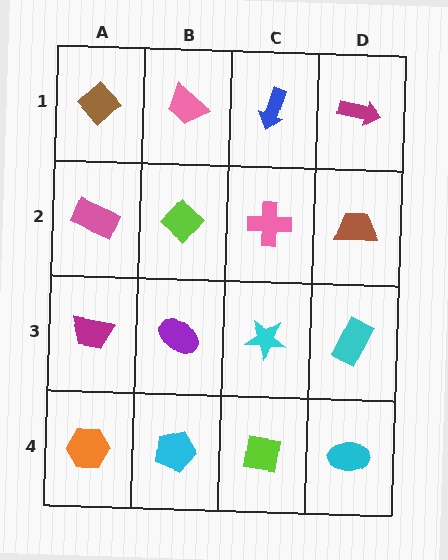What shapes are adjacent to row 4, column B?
A purple ellipse (row 3, column B), an orange hexagon (row 4, column A), a lime square (row 4, column C).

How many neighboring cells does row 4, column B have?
3.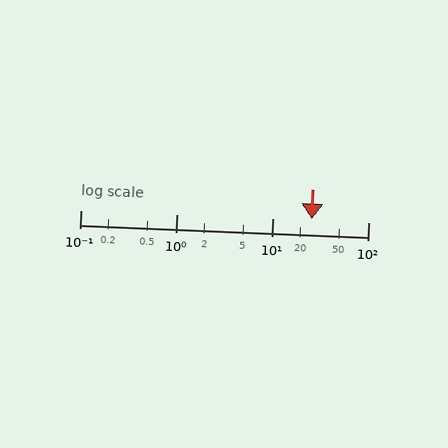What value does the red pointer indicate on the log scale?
The pointer indicates approximately 26.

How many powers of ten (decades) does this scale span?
The scale spans 3 decades, from 0.1 to 100.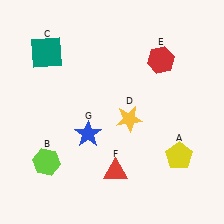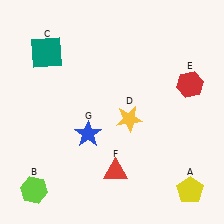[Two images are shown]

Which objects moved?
The objects that moved are: the yellow pentagon (A), the lime hexagon (B), the red hexagon (E).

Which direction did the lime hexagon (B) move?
The lime hexagon (B) moved down.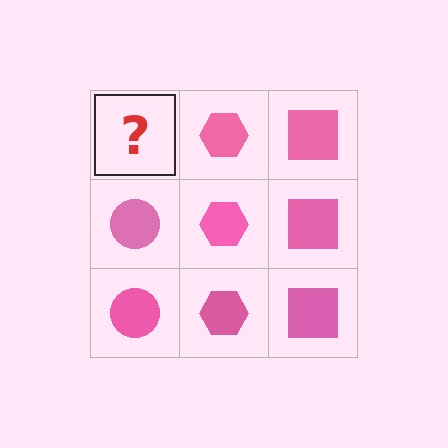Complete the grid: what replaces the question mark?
The question mark should be replaced with a pink circle.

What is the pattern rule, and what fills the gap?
The rule is that each column has a consistent shape. The gap should be filled with a pink circle.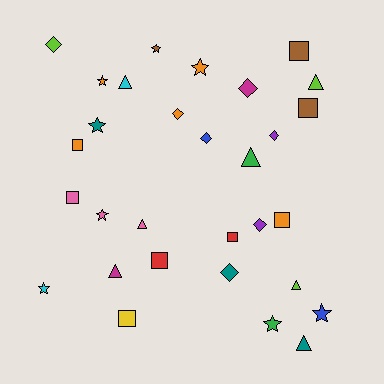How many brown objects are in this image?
There are 3 brown objects.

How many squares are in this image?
There are 8 squares.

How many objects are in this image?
There are 30 objects.